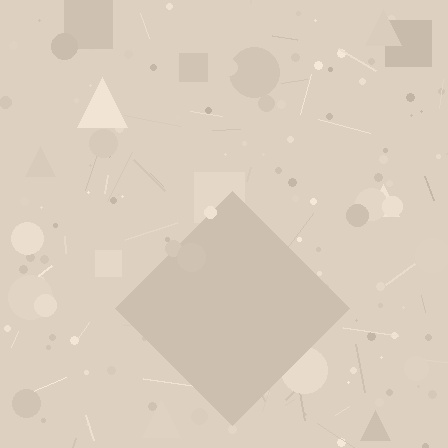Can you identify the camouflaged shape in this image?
The camouflaged shape is a diamond.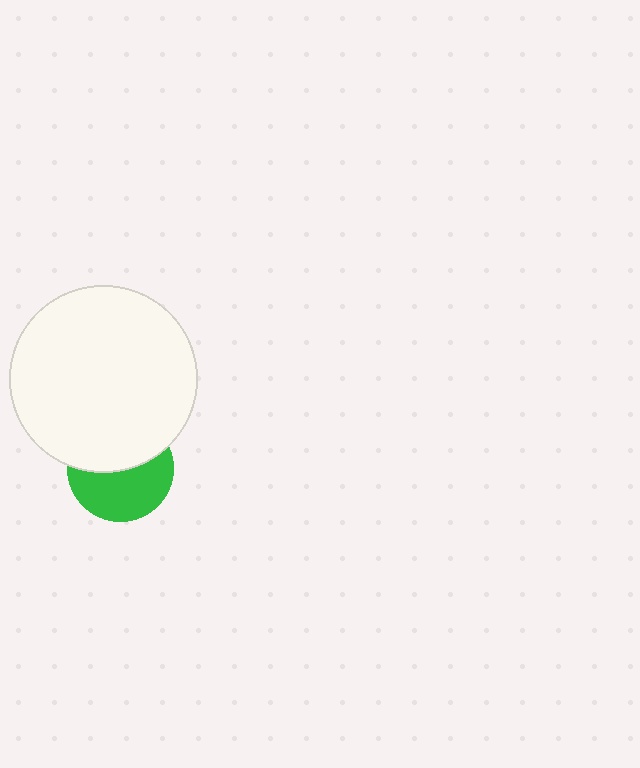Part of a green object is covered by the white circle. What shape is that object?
It is a circle.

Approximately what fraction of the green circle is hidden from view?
Roughly 47% of the green circle is hidden behind the white circle.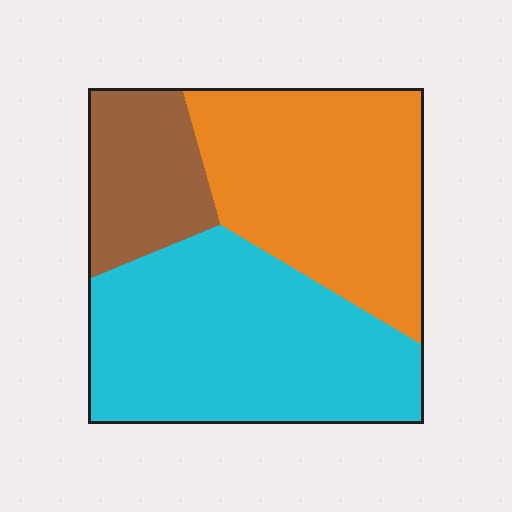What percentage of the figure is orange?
Orange takes up about three eighths (3/8) of the figure.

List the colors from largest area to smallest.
From largest to smallest: cyan, orange, brown.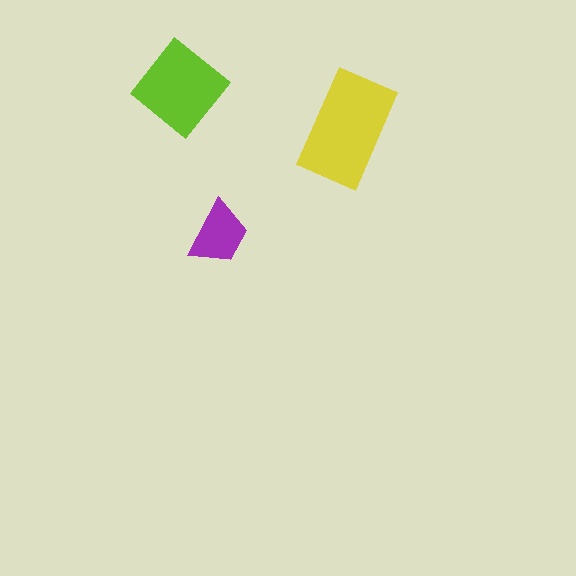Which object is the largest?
The yellow rectangle.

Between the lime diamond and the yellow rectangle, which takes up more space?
The yellow rectangle.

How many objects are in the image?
There are 3 objects in the image.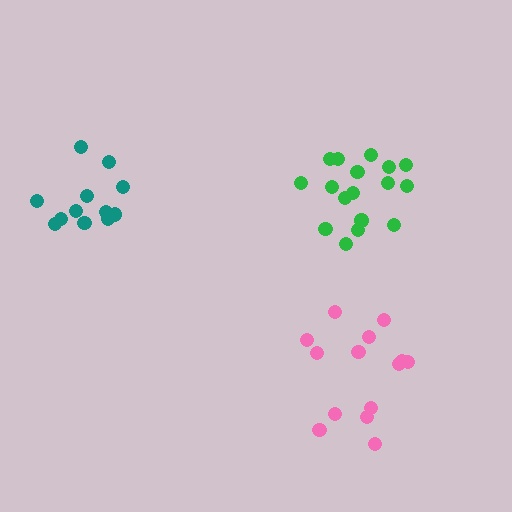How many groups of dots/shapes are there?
There are 3 groups.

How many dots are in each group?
Group 1: 12 dots, Group 2: 17 dots, Group 3: 14 dots (43 total).